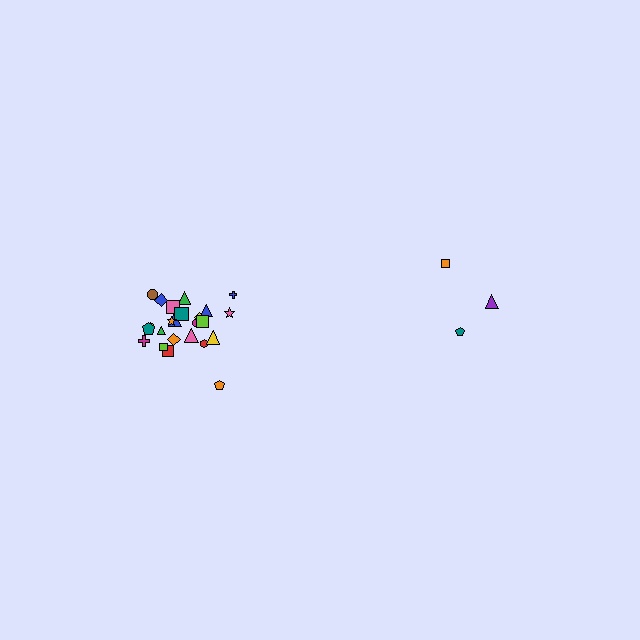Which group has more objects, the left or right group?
The left group.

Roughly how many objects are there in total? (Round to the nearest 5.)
Roughly 30 objects in total.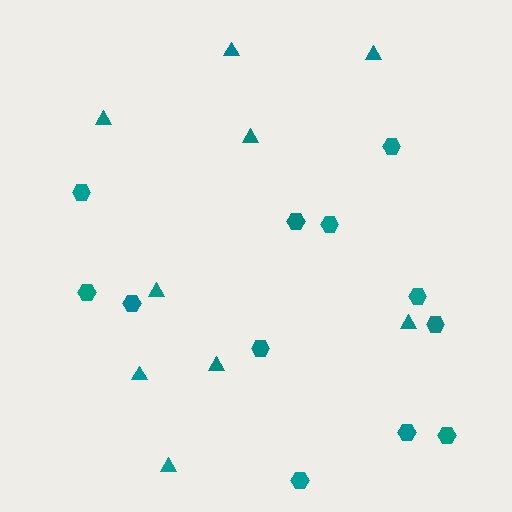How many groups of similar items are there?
There are 2 groups: one group of triangles (9) and one group of hexagons (12).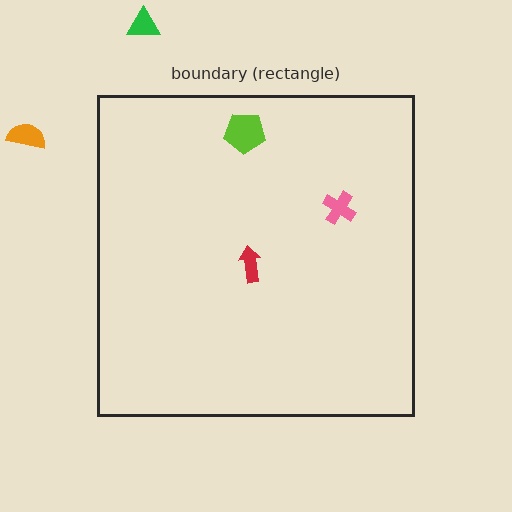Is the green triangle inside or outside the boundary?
Outside.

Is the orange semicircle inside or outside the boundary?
Outside.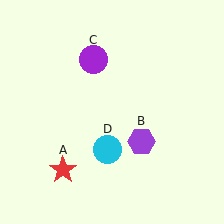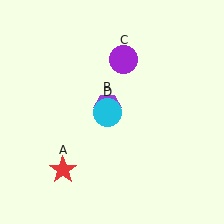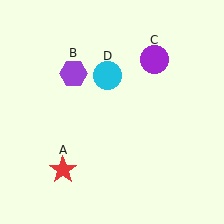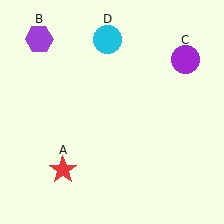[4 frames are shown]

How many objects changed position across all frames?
3 objects changed position: purple hexagon (object B), purple circle (object C), cyan circle (object D).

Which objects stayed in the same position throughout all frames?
Red star (object A) remained stationary.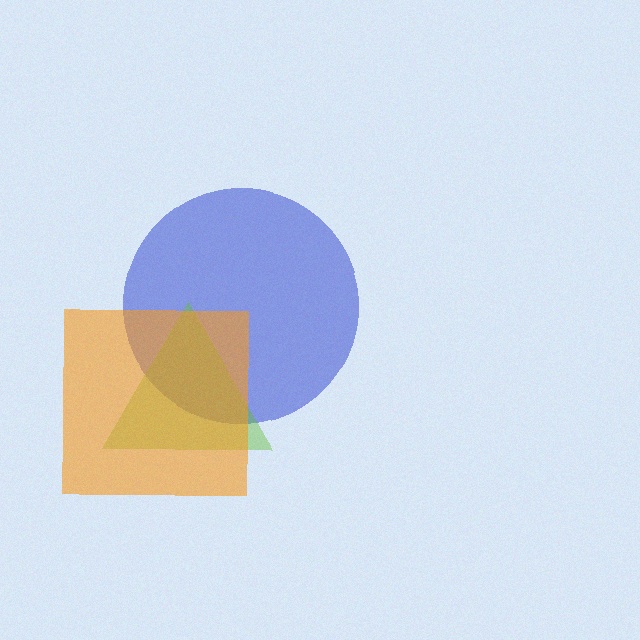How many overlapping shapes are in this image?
There are 3 overlapping shapes in the image.